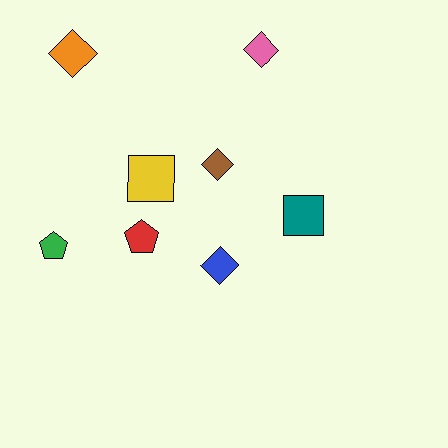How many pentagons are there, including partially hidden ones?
There are 2 pentagons.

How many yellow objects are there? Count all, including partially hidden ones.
There is 1 yellow object.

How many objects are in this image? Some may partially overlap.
There are 8 objects.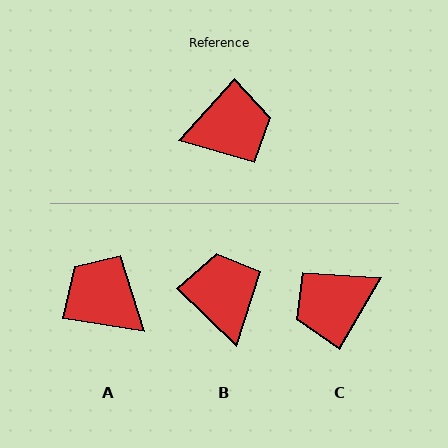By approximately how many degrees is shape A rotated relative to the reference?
Approximately 123 degrees counter-clockwise.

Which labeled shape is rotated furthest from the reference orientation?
C, about 168 degrees away.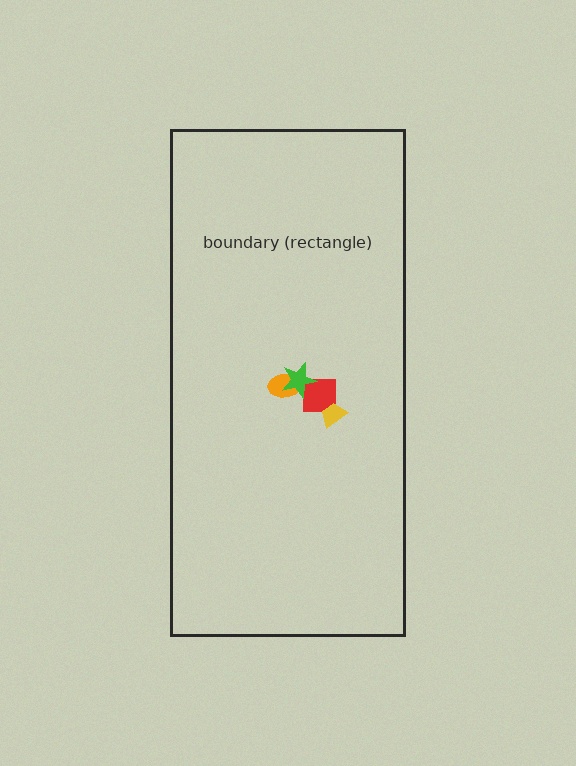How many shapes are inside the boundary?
4 inside, 0 outside.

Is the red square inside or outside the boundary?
Inside.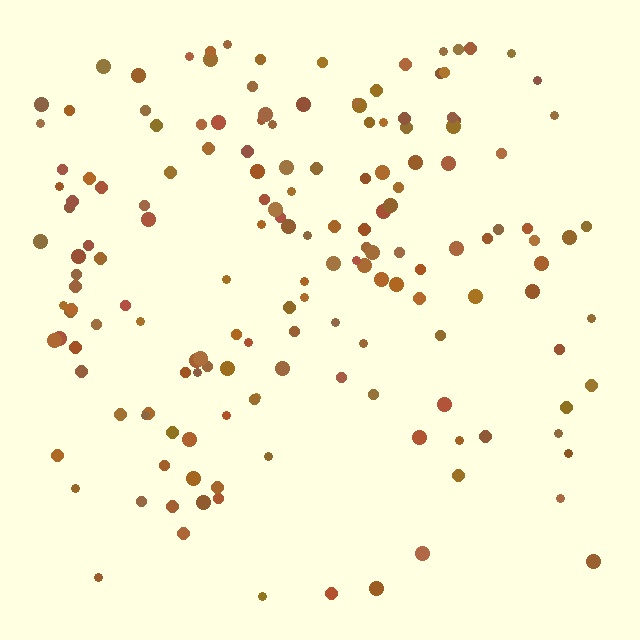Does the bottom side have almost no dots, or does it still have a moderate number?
Still a moderate number, just noticeably fewer than the top.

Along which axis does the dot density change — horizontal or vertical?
Vertical.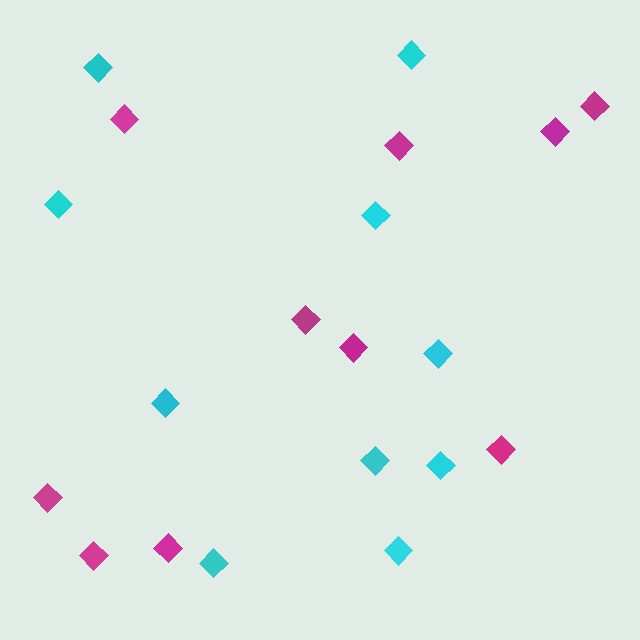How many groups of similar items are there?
There are 2 groups: one group of cyan diamonds (10) and one group of magenta diamonds (10).